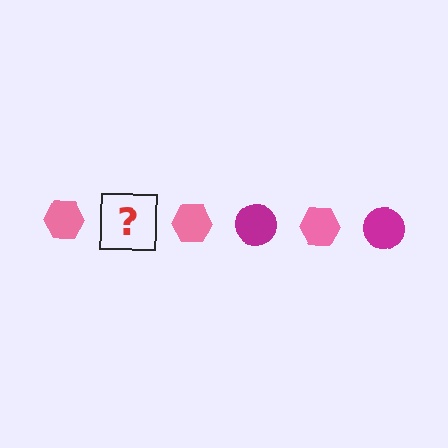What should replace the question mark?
The question mark should be replaced with a magenta circle.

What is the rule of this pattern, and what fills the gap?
The rule is that the pattern alternates between pink hexagon and magenta circle. The gap should be filled with a magenta circle.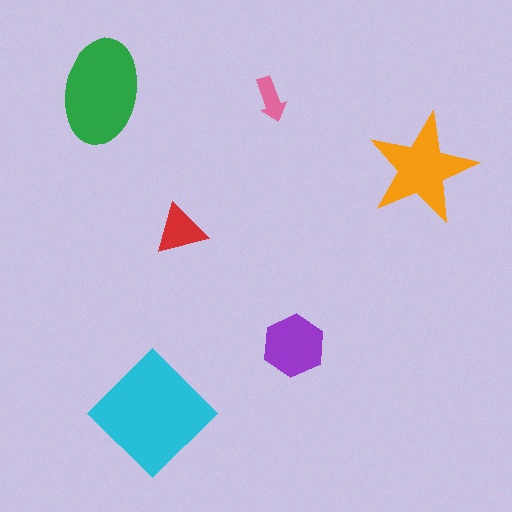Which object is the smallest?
The pink arrow.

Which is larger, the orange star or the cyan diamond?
The cyan diamond.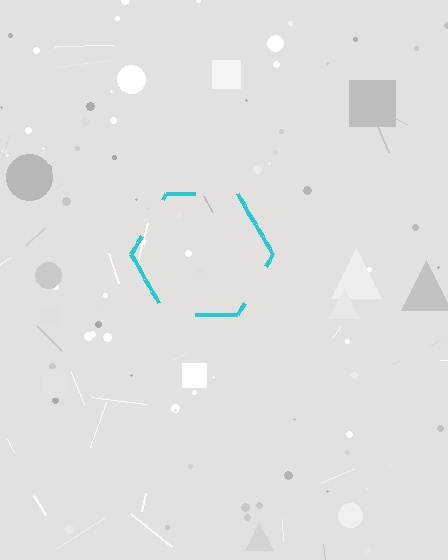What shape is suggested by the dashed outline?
The dashed outline suggests a hexagon.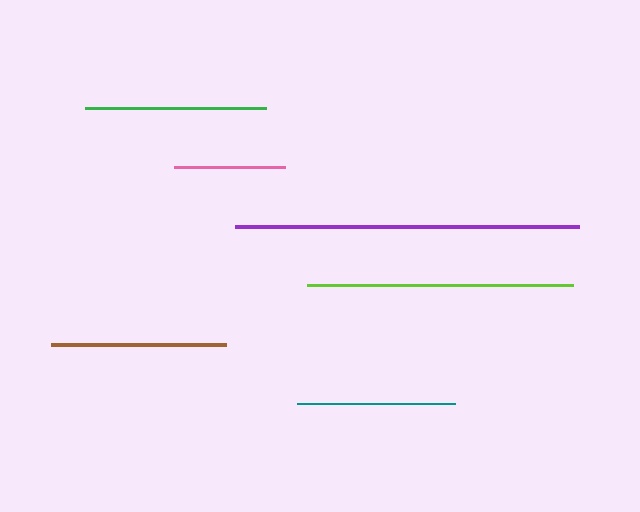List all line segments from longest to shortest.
From longest to shortest: purple, lime, green, brown, teal, pink.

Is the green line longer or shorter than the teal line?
The green line is longer than the teal line.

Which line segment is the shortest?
The pink line is the shortest at approximately 111 pixels.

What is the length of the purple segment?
The purple segment is approximately 344 pixels long.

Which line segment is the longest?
The purple line is the longest at approximately 344 pixels.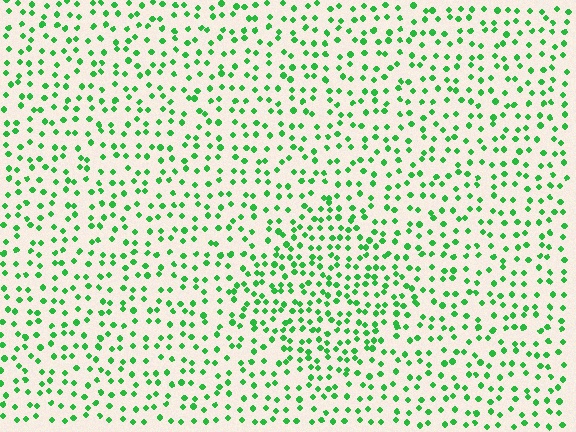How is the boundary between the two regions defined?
The boundary is defined by a change in element density (approximately 1.6x ratio). All elements are the same color, size, and shape.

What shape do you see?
I see a diamond.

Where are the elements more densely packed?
The elements are more densely packed inside the diamond boundary.